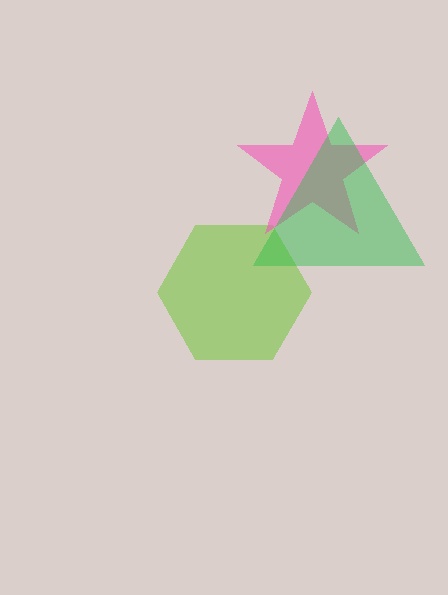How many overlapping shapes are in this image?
There are 3 overlapping shapes in the image.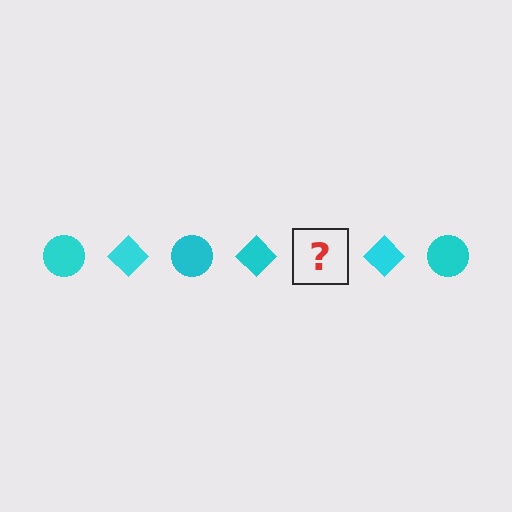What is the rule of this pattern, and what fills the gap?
The rule is that the pattern cycles through circle, diamond shapes in cyan. The gap should be filled with a cyan circle.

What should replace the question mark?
The question mark should be replaced with a cyan circle.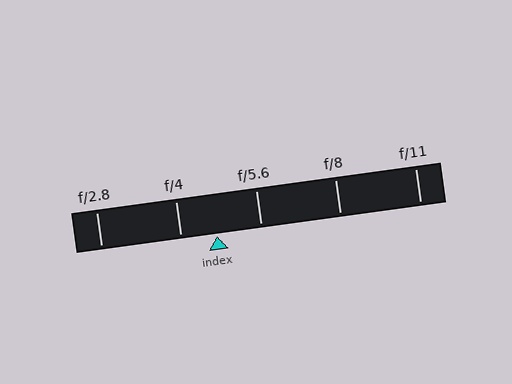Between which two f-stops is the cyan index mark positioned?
The index mark is between f/4 and f/5.6.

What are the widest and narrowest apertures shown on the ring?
The widest aperture shown is f/2.8 and the narrowest is f/11.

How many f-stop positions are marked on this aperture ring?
There are 5 f-stop positions marked.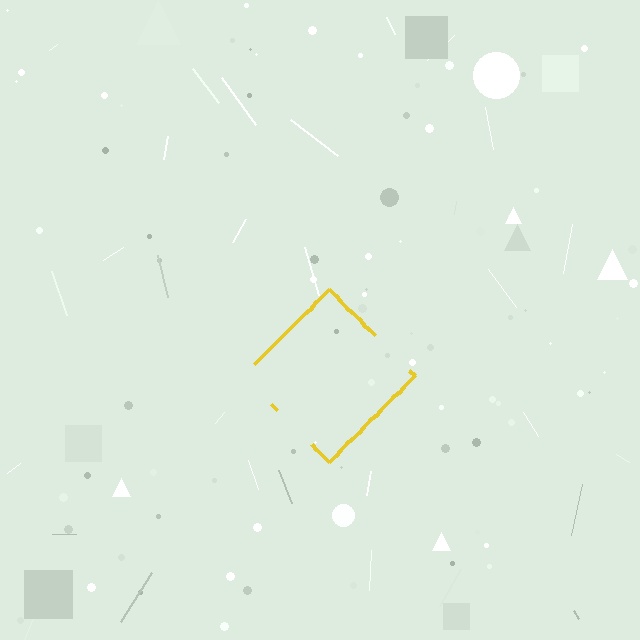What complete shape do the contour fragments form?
The contour fragments form a diamond.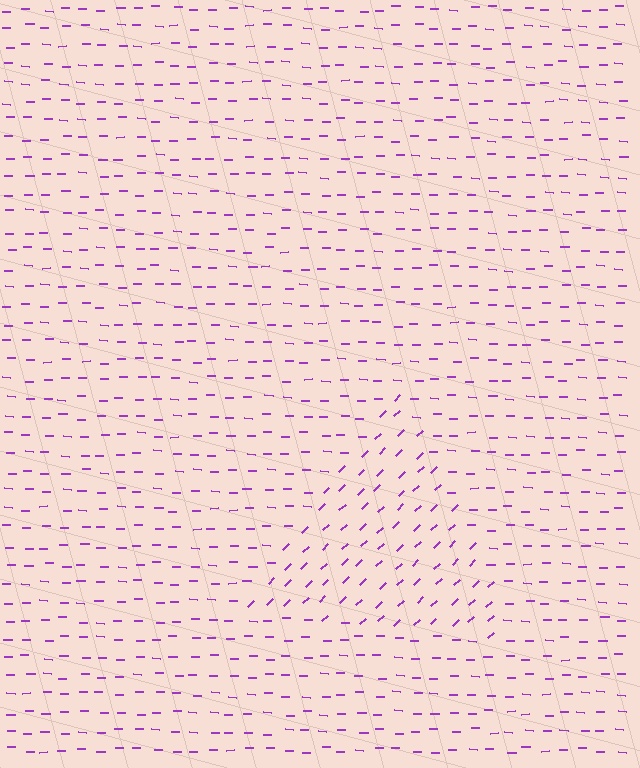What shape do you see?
I see a triangle.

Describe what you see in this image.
The image is filled with small purple line segments. A triangle region in the image has lines oriented differently from the surrounding lines, creating a visible texture boundary.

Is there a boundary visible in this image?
Yes, there is a texture boundary formed by a change in line orientation.